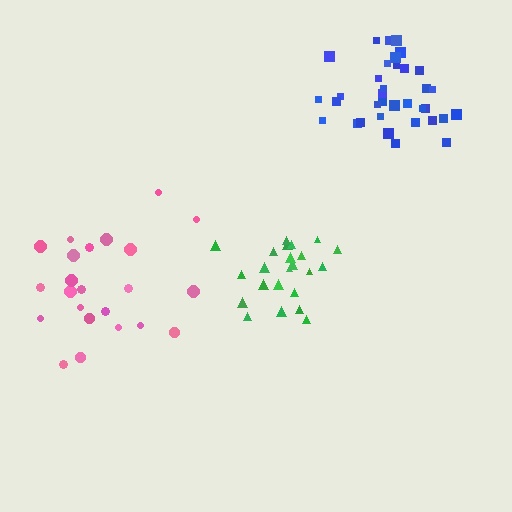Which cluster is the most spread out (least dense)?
Pink.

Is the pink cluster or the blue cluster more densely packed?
Blue.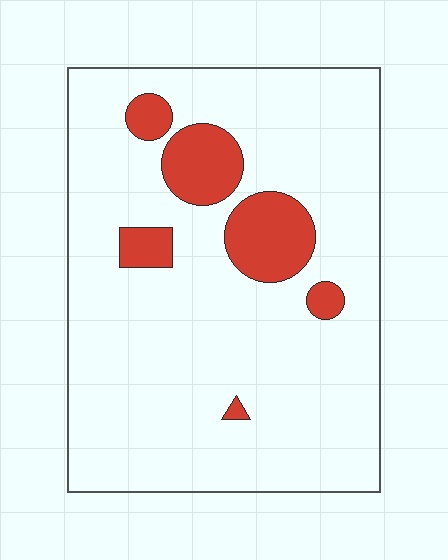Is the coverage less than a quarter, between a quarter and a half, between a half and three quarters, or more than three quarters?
Less than a quarter.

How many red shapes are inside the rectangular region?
6.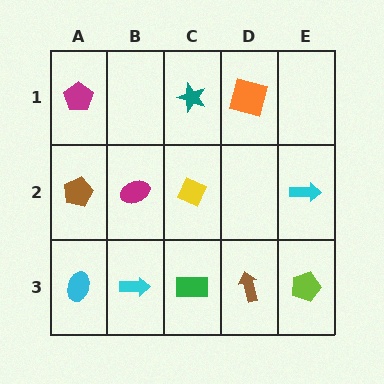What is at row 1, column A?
A magenta pentagon.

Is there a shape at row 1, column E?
No, that cell is empty.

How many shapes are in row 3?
5 shapes.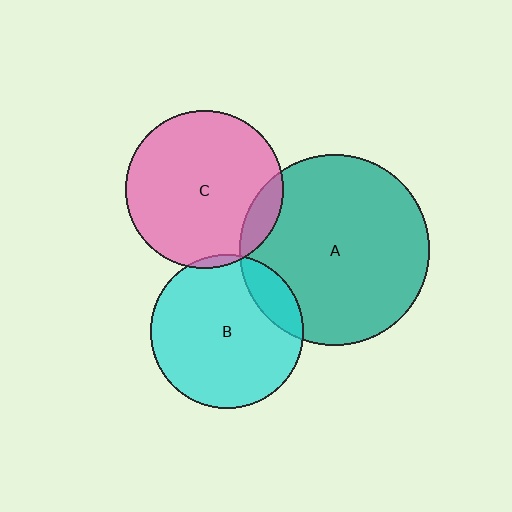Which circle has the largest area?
Circle A (teal).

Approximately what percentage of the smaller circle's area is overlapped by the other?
Approximately 15%.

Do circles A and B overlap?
Yes.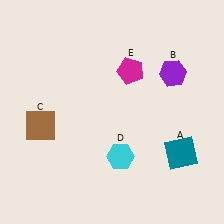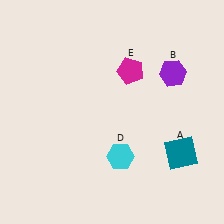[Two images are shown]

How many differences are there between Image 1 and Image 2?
There is 1 difference between the two images.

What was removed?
The brown square (C) was removed in Image 2.